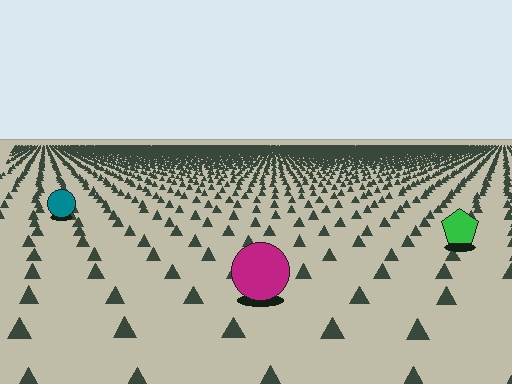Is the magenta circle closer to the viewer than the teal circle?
Yes. The magenta circle is closer — you can tell from the texture gradient: the ground texture is coarser near it.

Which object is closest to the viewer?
The magenta circle is closest. The texture marks near it are larger and more spread out.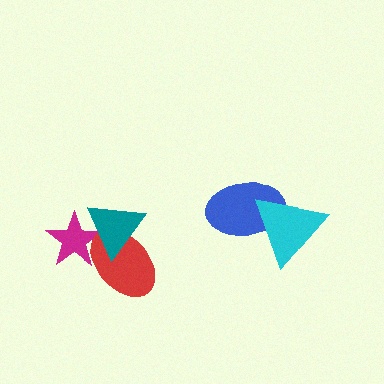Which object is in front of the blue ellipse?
The cyan triangle is in front of the blue ellipse.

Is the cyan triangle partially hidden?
No, no other shape covers it.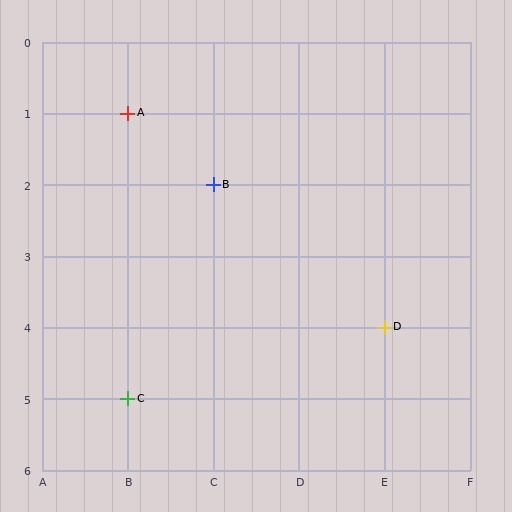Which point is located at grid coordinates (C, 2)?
Point B is at (C, 2).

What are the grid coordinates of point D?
Point D is at grid coordinates (E, 4).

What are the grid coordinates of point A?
Point A is at grid coordinates (B, 1).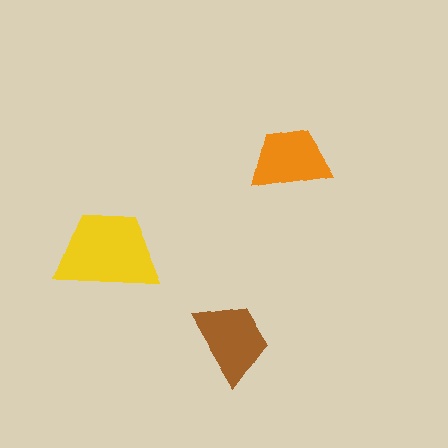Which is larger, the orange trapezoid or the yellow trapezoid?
The yellow one.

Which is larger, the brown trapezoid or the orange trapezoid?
The brown one.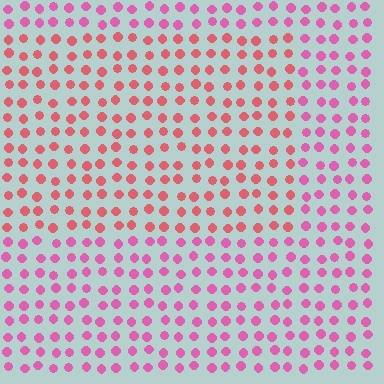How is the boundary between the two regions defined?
The boundary is defined purely by a slight shift in hue (about 32 degrees). Spacing, size, and orientation are identical on both sides.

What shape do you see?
I see a rectangle.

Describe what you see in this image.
The image is filled with small pink elements in a uniform arrangement. A rectangle-shaped region is visible where the elements are tinted to a slightly different hue, forming a subtle color boundary.